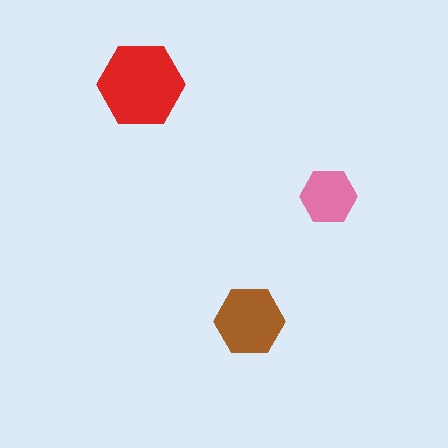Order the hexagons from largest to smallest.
the red one, the brown one, the pink one.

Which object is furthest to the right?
The pink hexagon is rightmost.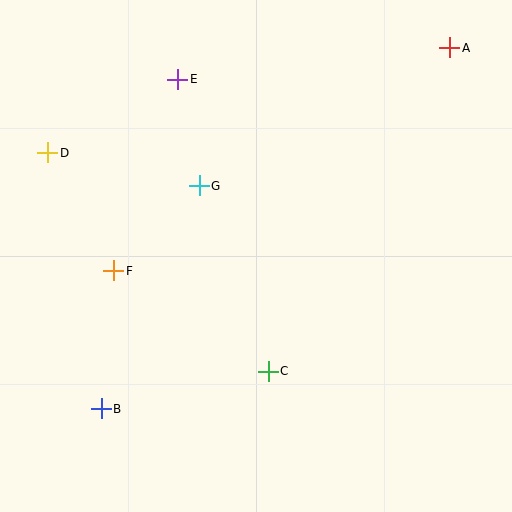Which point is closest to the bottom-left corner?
Point B is closest to the bottom-left corner.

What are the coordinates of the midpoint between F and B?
The midpoint between F and B is at (108, 340).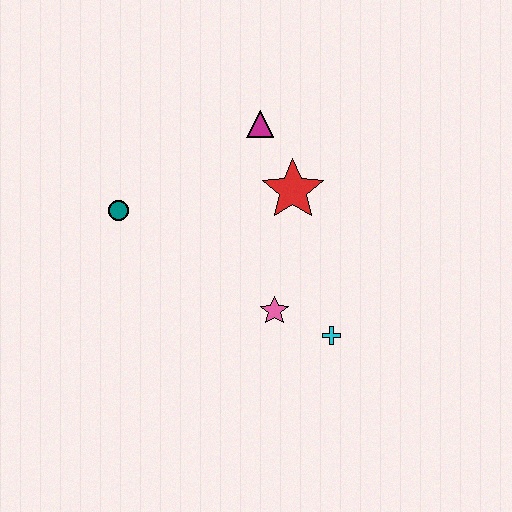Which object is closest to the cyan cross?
The pink star is closest to the cyan cross.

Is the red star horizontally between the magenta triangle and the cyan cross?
Yes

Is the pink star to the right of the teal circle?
Yes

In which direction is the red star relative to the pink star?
The red star is above the pink star.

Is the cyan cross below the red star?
Yes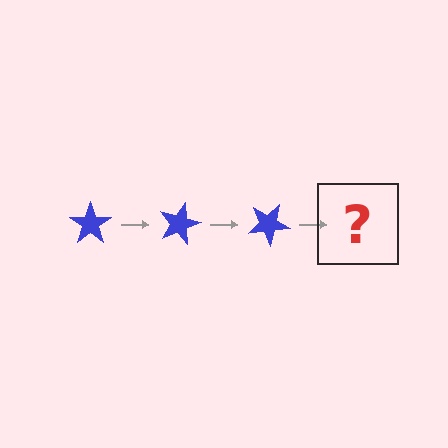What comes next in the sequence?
The next element should be a blue star rotated 45 degrees.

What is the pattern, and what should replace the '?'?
The pattern is that the star rotates 15 degrees each step. The '?' should be a blue star rotated 45 degrees.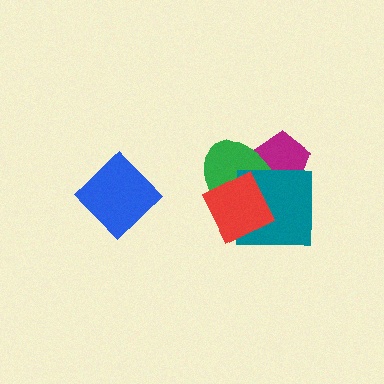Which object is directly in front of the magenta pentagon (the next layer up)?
The green ellipse is directly in front of the magenta pentagon.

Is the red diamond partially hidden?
No, no other shape covers it.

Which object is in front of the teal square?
The red diamond is in front of the teal square.